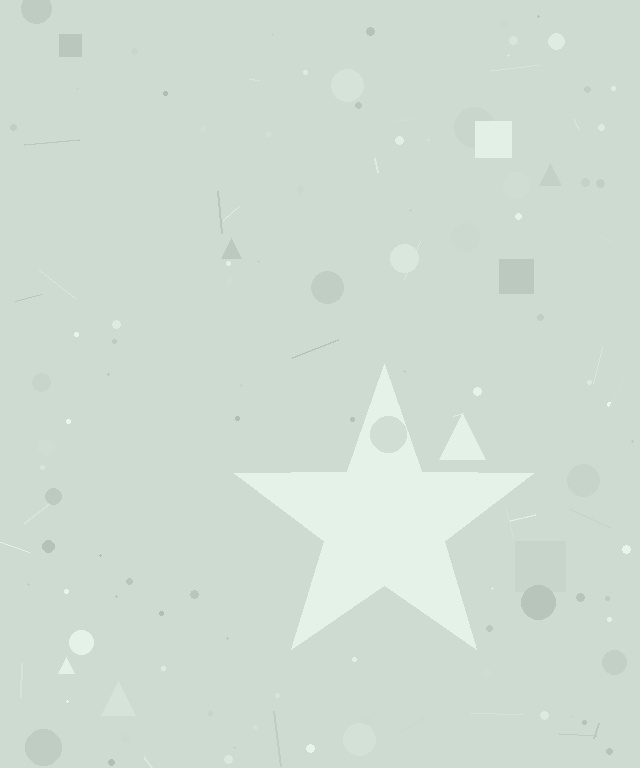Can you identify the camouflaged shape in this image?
The camouflaged shape is a star.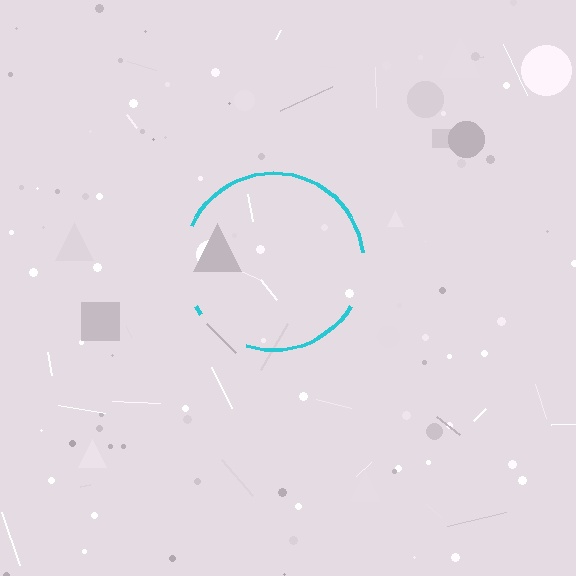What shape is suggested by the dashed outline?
The dashed outline suggests a circle.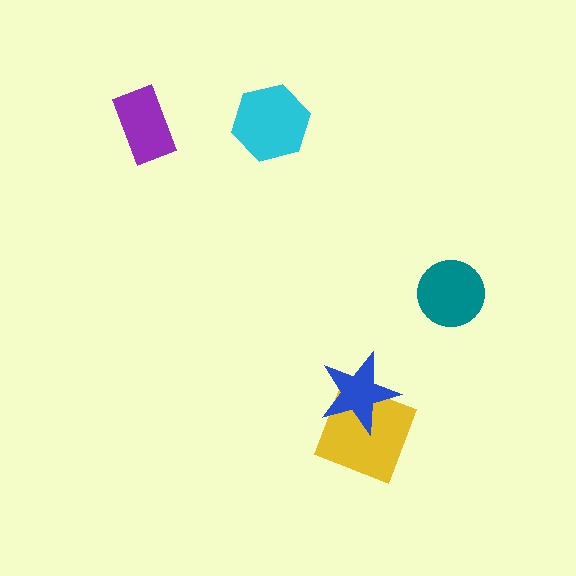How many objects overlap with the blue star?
1 object overlaps with the blue star.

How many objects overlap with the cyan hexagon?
0 objects overlap with the cyan hexagon.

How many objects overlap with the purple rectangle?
0 objects overlap with the purple rectangle.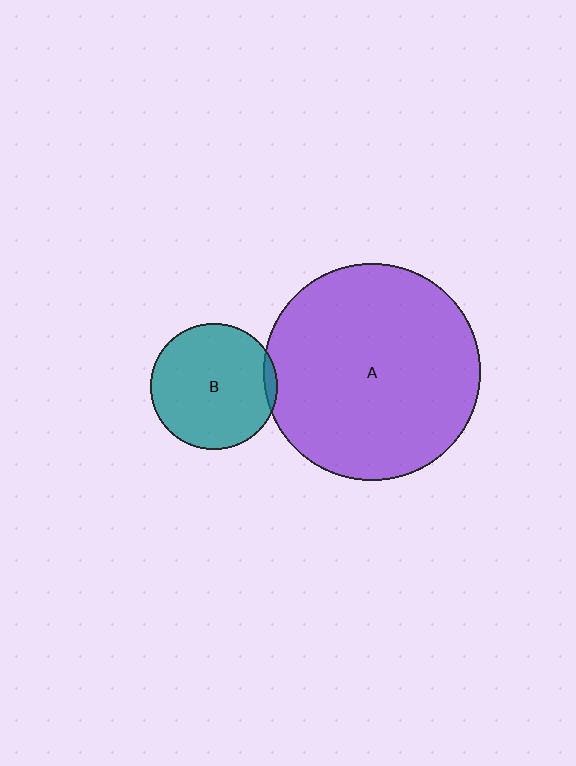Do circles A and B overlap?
Yes.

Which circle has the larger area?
Circle A (purple).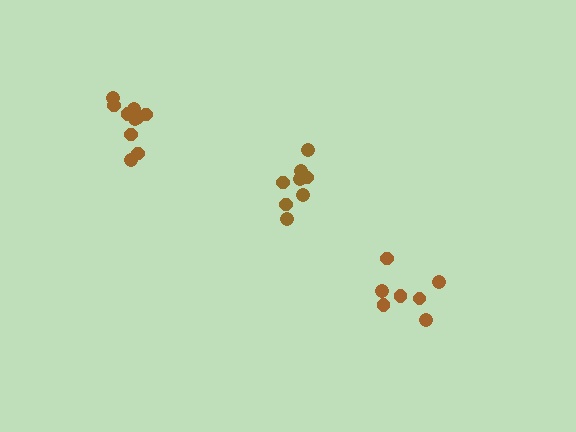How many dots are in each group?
Group 1: 7 dots, Group 2: 10 dots, Group 3: 8 dots (25 total).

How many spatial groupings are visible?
There are 3 spatial groupings.